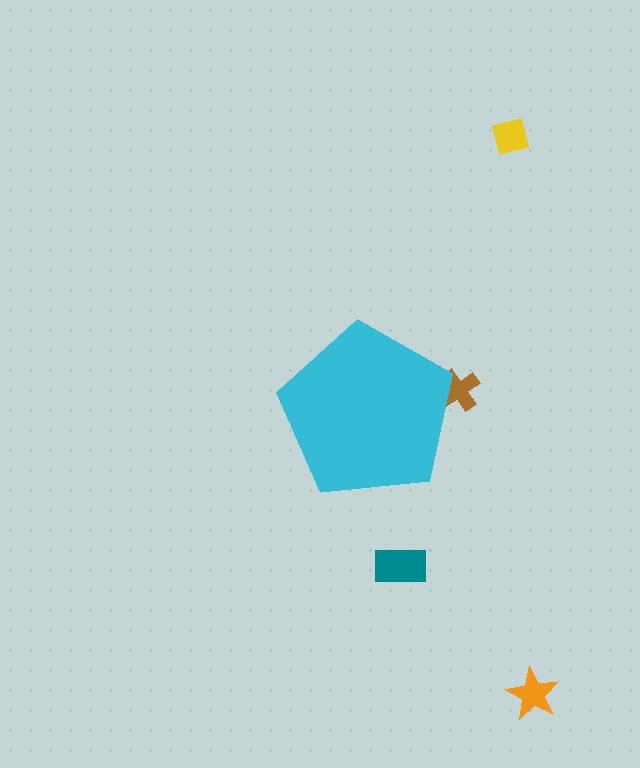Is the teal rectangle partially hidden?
No, the teal rectangle is fully visible.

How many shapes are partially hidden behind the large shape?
1 shape is partially hidden.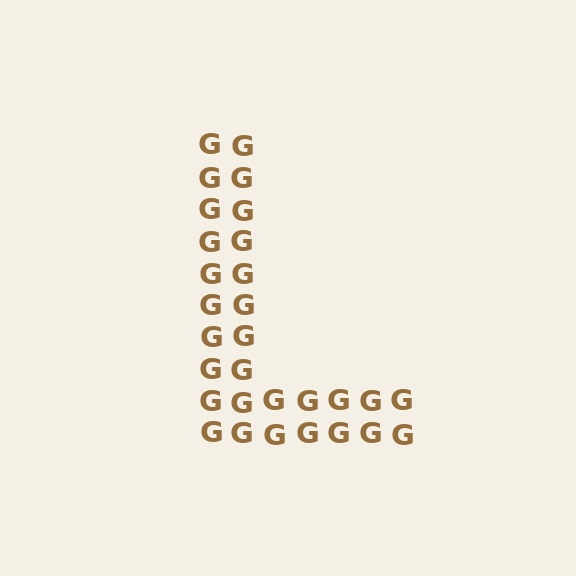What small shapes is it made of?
It is made of small letter G's.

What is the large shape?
The large shape is the letter L.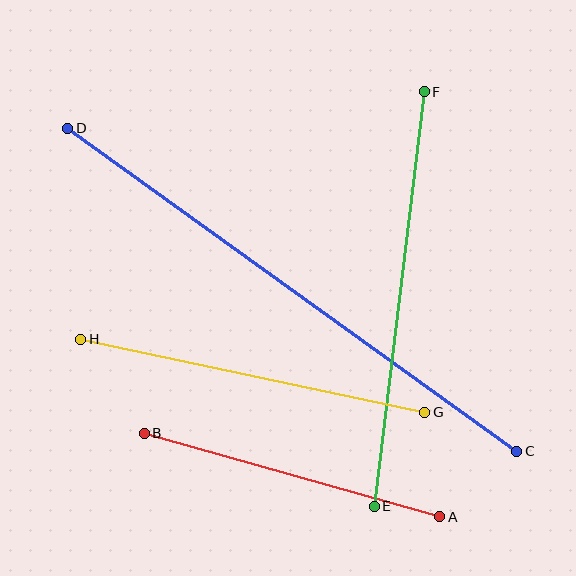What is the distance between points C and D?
The distance is approximately 553 pixels.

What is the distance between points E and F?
The distance is approximately 417 pixels.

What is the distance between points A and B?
The distance is approximately 307 pixels.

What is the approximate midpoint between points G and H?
The midpoint is at approximately (253, 376) pixels.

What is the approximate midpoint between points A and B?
The midpoint is at approximately (292, 475) pixels.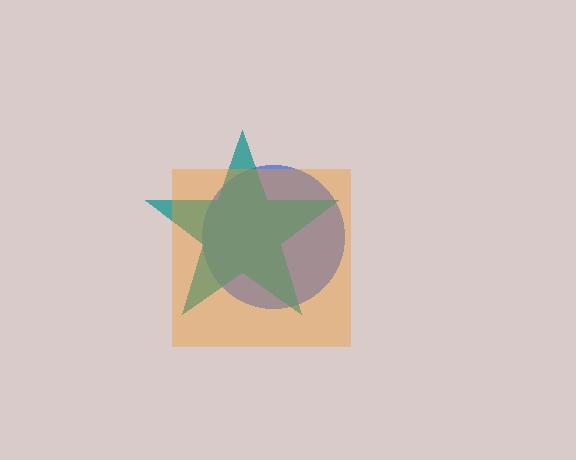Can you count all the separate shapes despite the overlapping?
Yes, there are 3 separate shapes.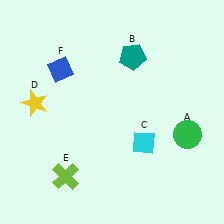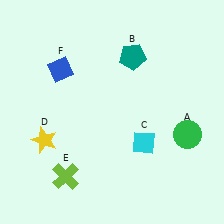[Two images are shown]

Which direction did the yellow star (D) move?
The yellow star (D) moved down.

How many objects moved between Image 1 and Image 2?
1 object moved between the two images.